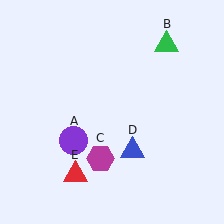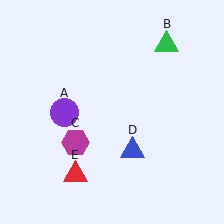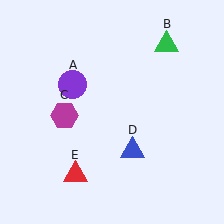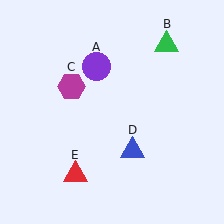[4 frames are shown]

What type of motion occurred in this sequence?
The purple circle (object A), magenta hexagon (object C) rotated clockwise around the center of the scene.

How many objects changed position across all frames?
2 objects changed position: purple circle (object A), magenta hexagon (object C).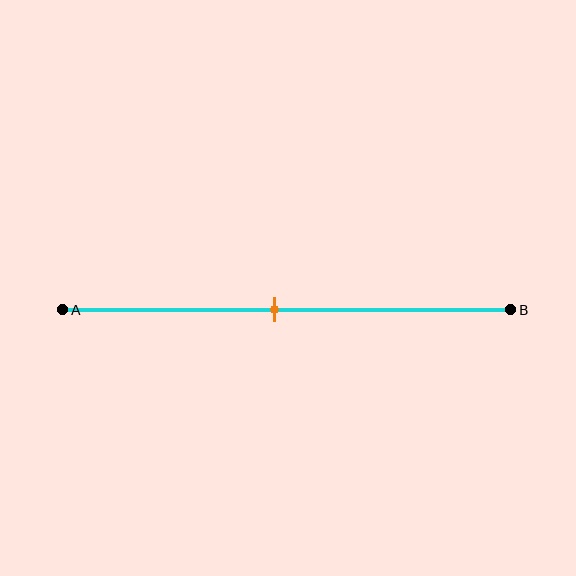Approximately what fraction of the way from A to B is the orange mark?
The orange mark is approximately 45% of the way from A to B.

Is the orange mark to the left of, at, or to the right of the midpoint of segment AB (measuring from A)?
The orange mark is approximately at the midpoint of segment AB.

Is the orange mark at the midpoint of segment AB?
Yes, the mark is approximately at the midpoint.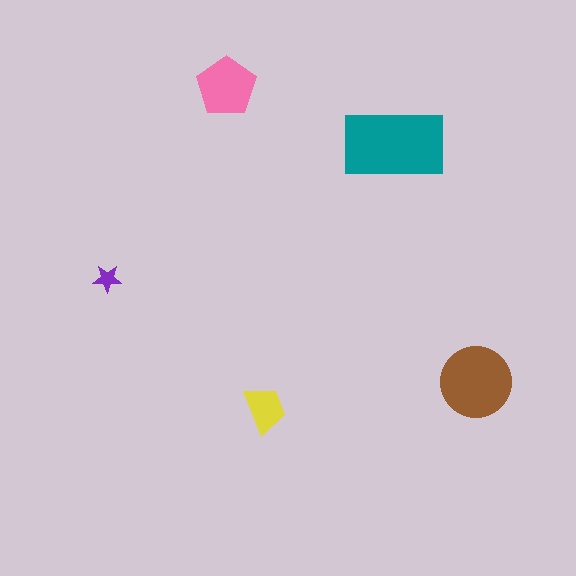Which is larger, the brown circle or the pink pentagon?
The brown circle.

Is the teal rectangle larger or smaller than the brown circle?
Larger.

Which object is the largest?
The teal rectangle.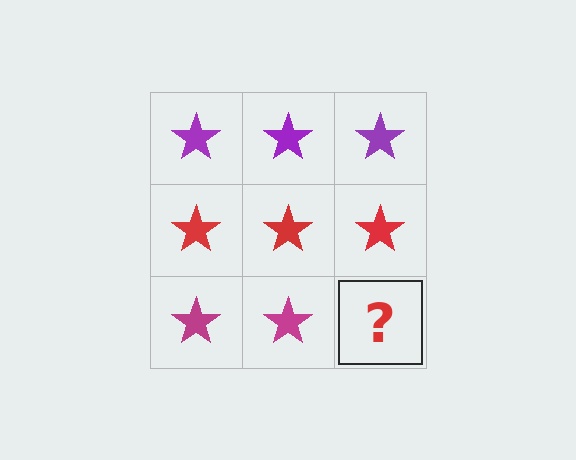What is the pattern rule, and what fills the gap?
The rule is that each row has a consistent color. The gap should be filled with a magenta star.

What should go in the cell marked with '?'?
The missing cell should contain a magenta star.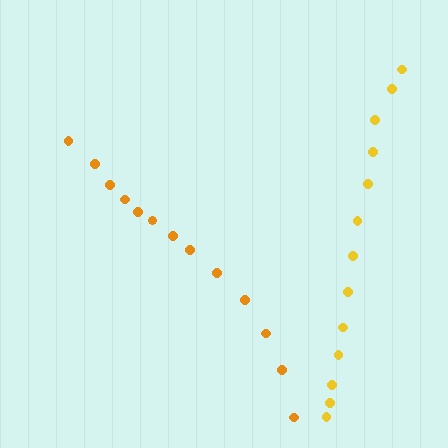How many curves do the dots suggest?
There are 2 distinct paths.